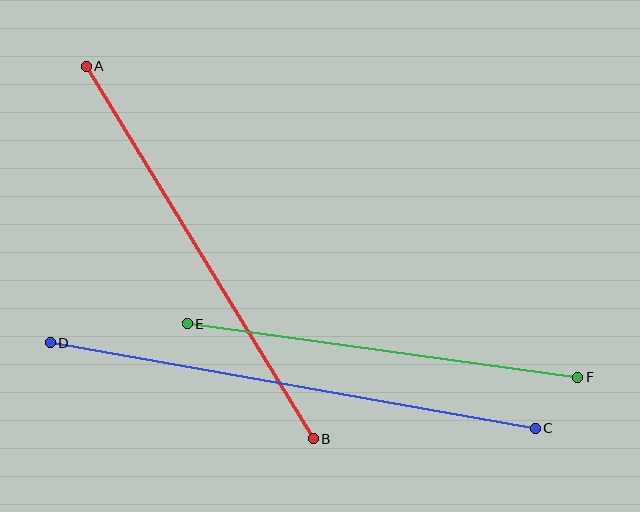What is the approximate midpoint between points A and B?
The midpoint is at approximately (200, 252) pixels.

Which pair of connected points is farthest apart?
Points C and D are farthest apart.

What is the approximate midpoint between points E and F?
The midpoint is at approximately (383, 350) pixels.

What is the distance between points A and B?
The distance is approximately 436 pixels.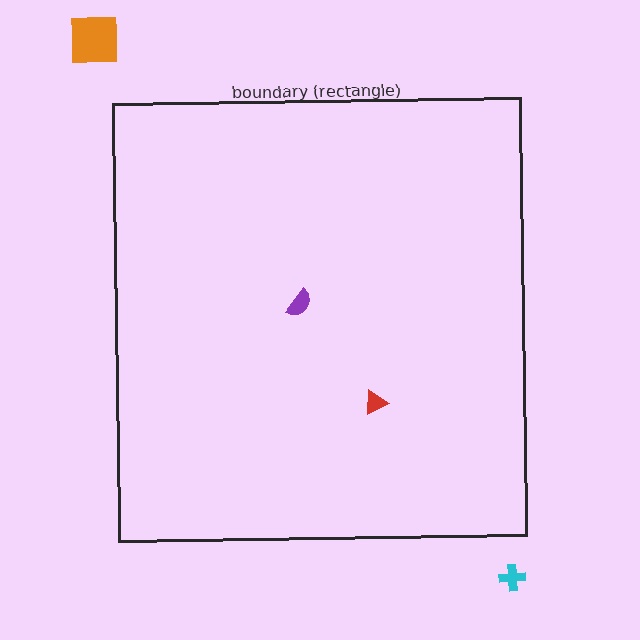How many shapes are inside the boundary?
2 inside, 2 outside.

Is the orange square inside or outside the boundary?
Outside.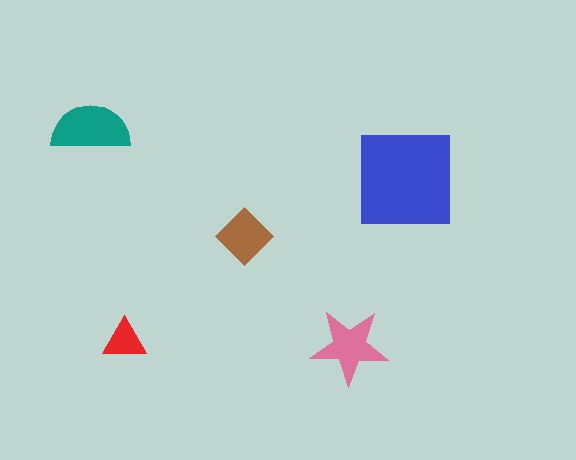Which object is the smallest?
The red triangle.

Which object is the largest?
The blue square.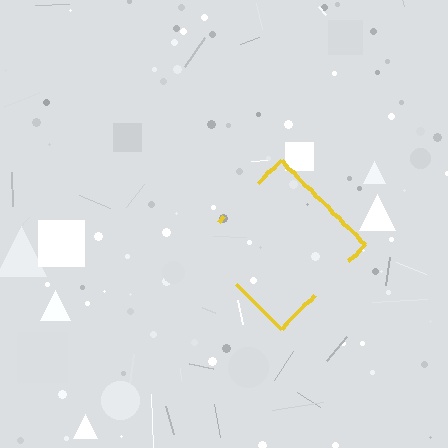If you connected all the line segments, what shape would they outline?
They would outline a diamond.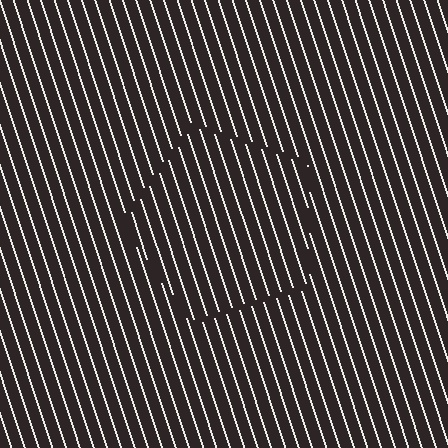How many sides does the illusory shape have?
5 sides — the line-ends trace a pentagon.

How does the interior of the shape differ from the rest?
The interior of the shape contains the same grating, shifted by half a period — the contour is defined by the phase discontinuity where line-ends from the inner and outer gratings abut.